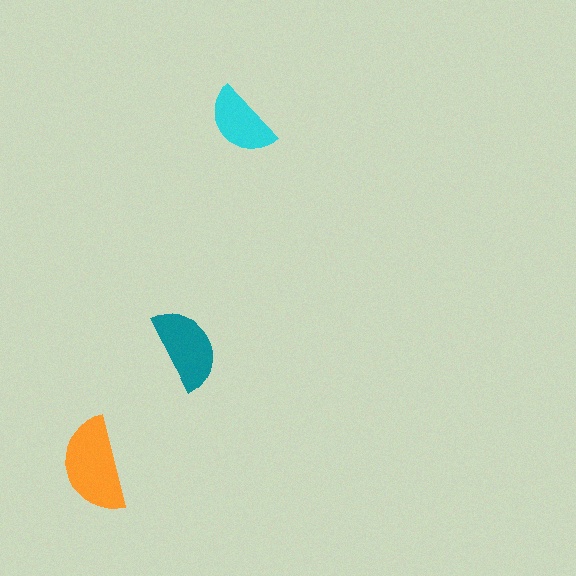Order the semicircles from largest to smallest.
the orange one, the teal one, the cyan one.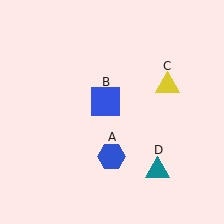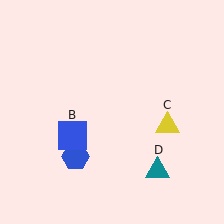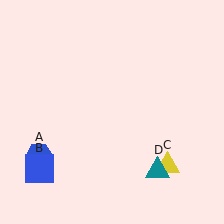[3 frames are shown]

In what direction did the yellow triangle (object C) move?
The yellow triangle (object C) moved down.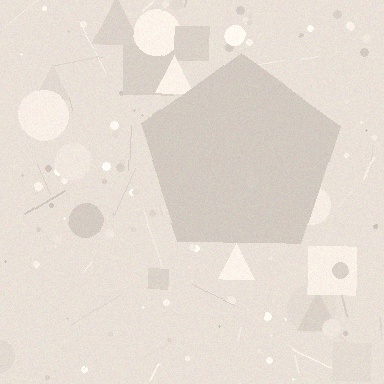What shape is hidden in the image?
A pentagon is hidden in the image.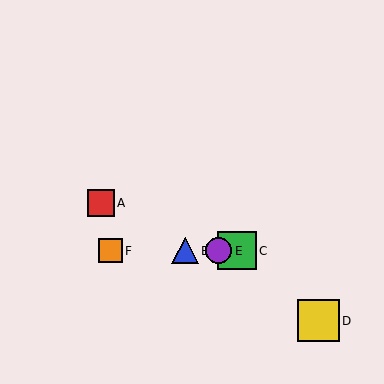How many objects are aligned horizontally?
4 objects (B, C, E, F) are aligned horizontally.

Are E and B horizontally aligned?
Yes, both are at y≈251.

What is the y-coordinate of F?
Object F is at y≈251.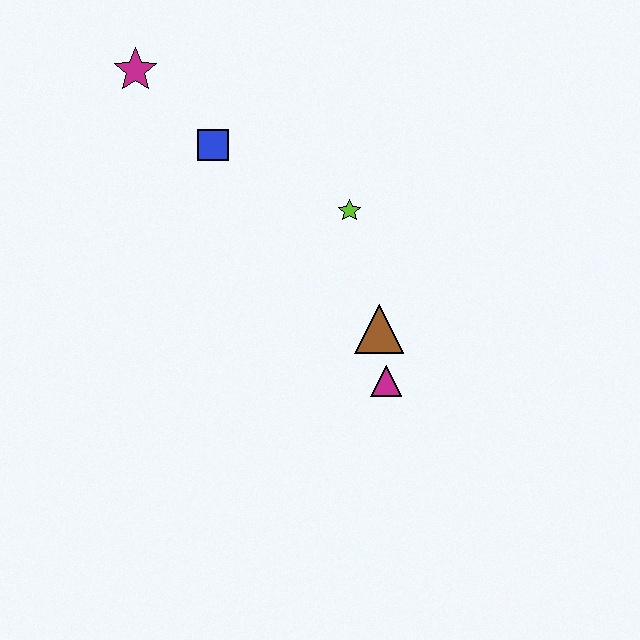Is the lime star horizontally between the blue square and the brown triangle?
Yes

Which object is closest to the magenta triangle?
The brown triangle is closest to the magenta triangle.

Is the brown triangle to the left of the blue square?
No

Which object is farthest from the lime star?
The magenta star is farthest from the lime star.